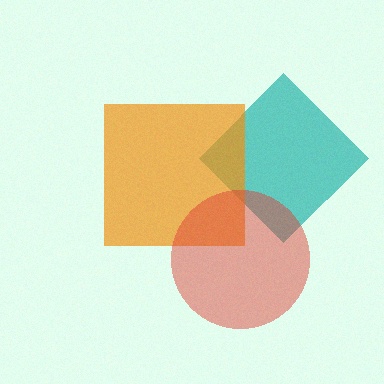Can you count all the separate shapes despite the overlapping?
Yes, there are 3 separate shapes.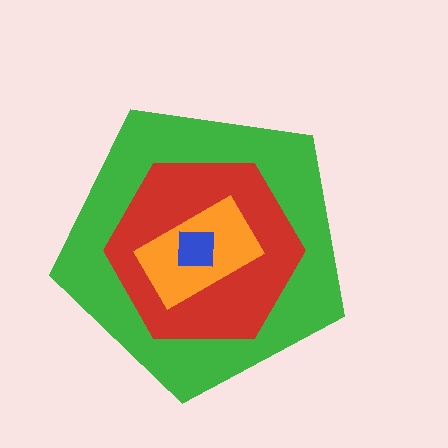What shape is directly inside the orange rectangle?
The blue square.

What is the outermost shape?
The green pentagon.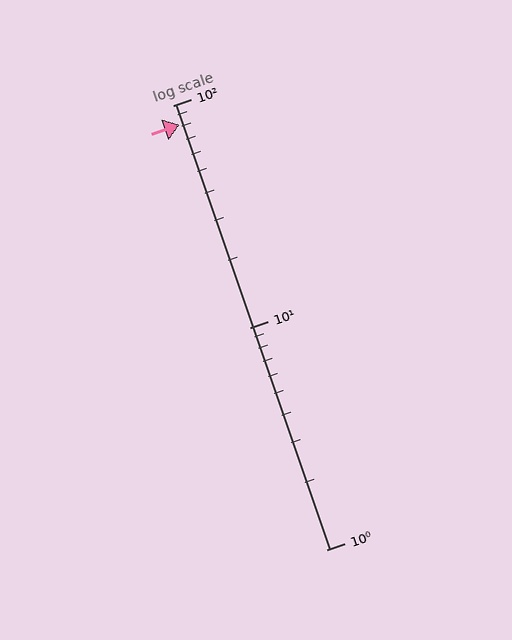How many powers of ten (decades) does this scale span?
The scale spans 2 decades, from 1 to 100.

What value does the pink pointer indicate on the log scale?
The pointer indicates approximately 82.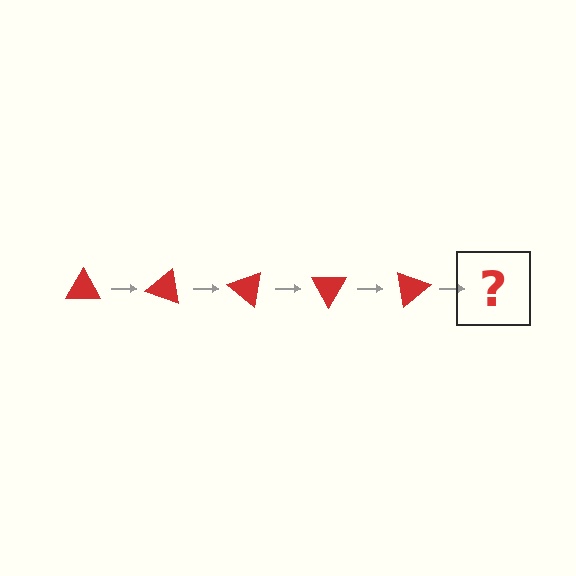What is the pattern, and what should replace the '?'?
The pattern is that the triangle rotates 20 degrees each step. The '?' should be a red triangle rotated 100 degrees.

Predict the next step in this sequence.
The next step is a red triangle rotated 100 degrees.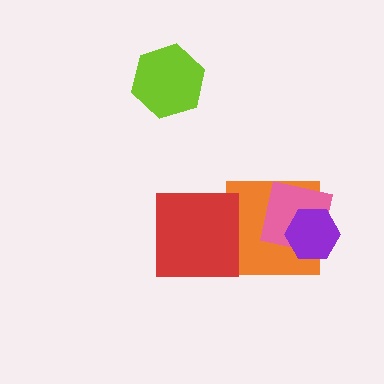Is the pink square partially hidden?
Yes, it is partially covered by another shape.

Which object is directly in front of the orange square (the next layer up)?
The pink square is directly in front of the orange square.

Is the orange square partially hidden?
Yes, it is partially covered by another shape.